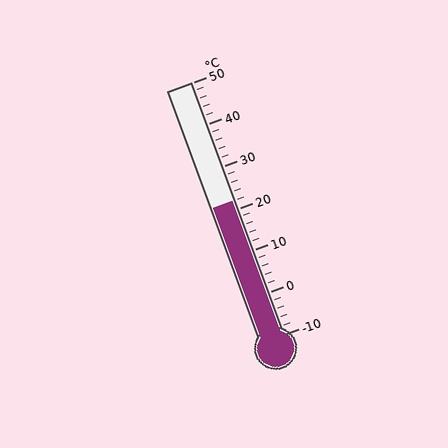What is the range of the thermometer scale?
The thermometer scale ranges from -10°C to 50°C.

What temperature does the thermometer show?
The thermometer shows approximately 22°C.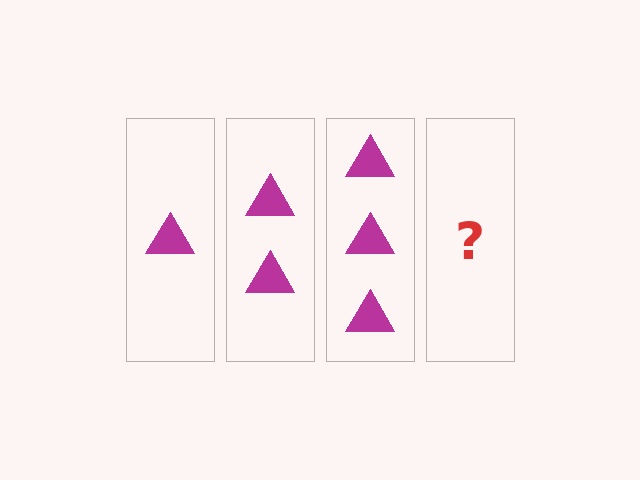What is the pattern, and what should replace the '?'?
The pattern is that each step adds one more triangle. The '?' should be 4 triangles.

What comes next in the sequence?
The next element should be 4 triangles.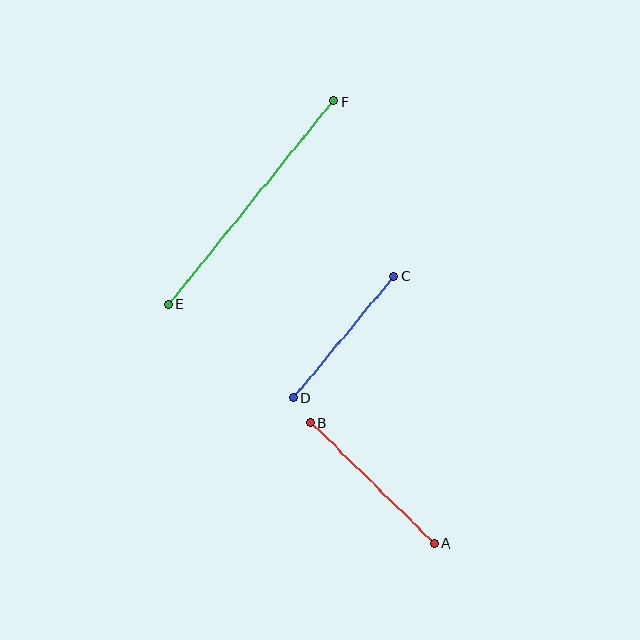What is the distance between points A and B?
The distance is approximately 173 pixels.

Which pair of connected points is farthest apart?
Points E and F are farthest apart.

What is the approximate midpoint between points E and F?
The midpoint is at approximately (251, 203) pixels.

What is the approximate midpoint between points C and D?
The midpoint is at approximately (344, 337) pixels.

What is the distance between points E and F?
The distance is approximately 262 pixels.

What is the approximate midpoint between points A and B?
The midpoint is at approximately (372, 483) pixels.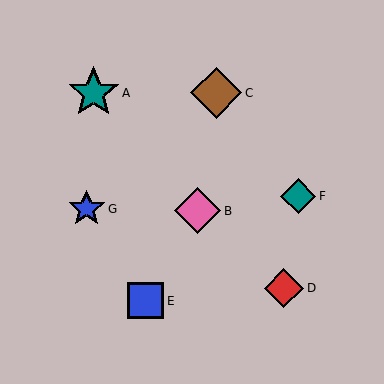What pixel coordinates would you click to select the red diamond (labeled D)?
Click at (284, 288) to select the red diamond D.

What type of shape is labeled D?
Shape D is a red diamond.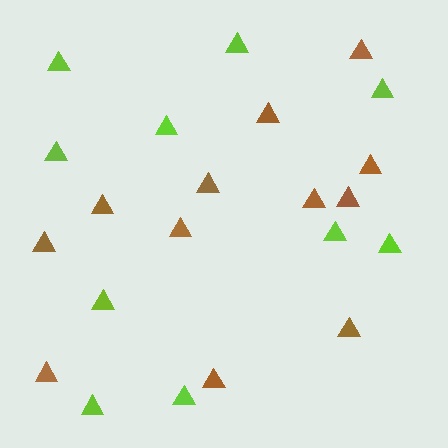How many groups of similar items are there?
There are 2 groups: one group of brown triangles (12) and one group of lime triangles (10).